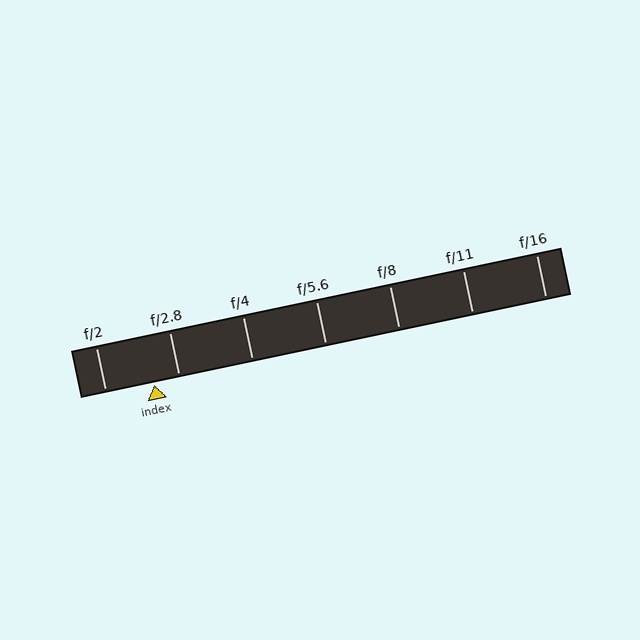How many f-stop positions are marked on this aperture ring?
There are 7 f-stop positions marked.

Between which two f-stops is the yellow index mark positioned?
The index mark is between f/2 and f/2.8.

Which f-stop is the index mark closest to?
The index mark is closest to f/2.8.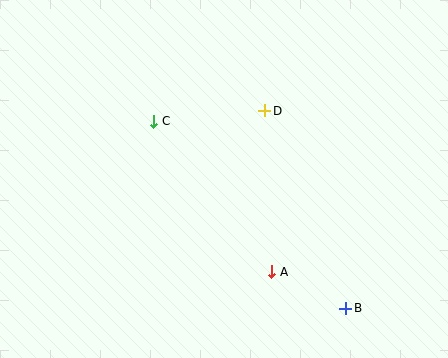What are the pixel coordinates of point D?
Point D is at (265, 111).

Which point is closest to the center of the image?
Point D at (265, 111) is closest to the center.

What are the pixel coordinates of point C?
Point C is at (154, 121).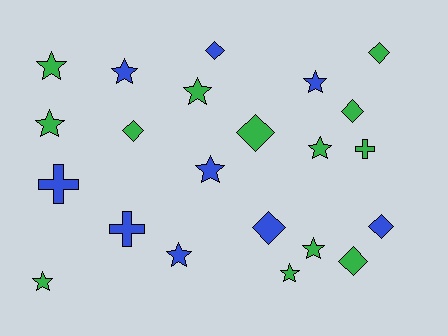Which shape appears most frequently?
Star, with 11 objects.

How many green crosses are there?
There is 1 green cross.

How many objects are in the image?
There are 22 objects.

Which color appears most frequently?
Green, with 13 objects.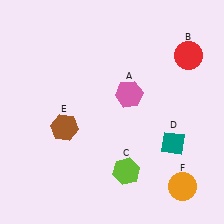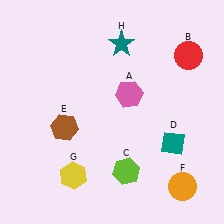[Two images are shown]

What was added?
A yellow hexagon (G), a teal star (H) were added in Image 2.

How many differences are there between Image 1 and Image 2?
There are 2 differences between the two images.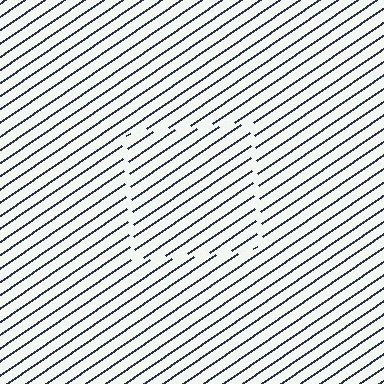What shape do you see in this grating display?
An illusory square. The interior of the shape contains the same grating, shifted by half a period — the contour is defined by the phase discontinuity where line-ends from the inner and outer gratings abut.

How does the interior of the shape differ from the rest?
The interior of the shape contains the same grating, shifted by half a period — the contour is defined by the phase discontinuity where line-ends from the inner and outer gratings abut.